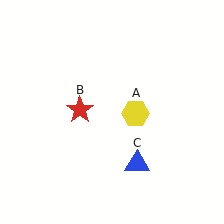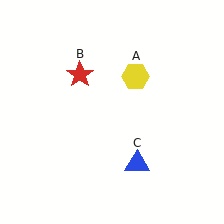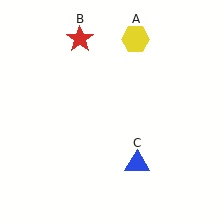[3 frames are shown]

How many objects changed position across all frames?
2 objects changed position: yellow hexagon (object A), red star (object B).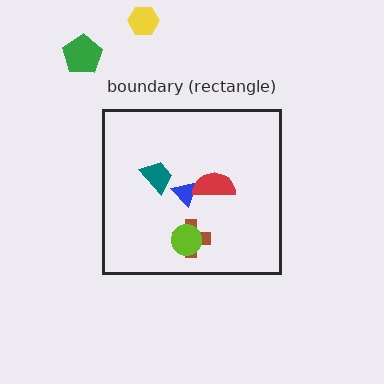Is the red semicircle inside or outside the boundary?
Inside.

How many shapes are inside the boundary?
5 inside, 2 outside.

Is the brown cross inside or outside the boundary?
Inside.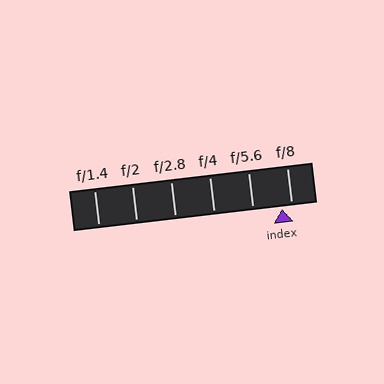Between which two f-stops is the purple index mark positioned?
The index mark is between f/5.6 and f/8.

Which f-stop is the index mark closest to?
The index mark is closest to f/8.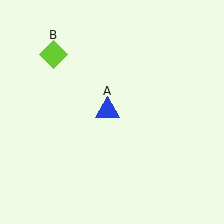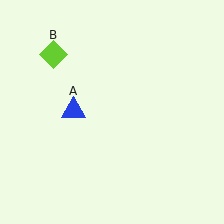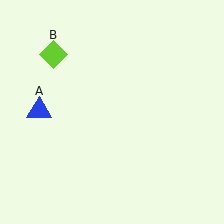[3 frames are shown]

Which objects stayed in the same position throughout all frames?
Lime diamond (object B) remained stationary.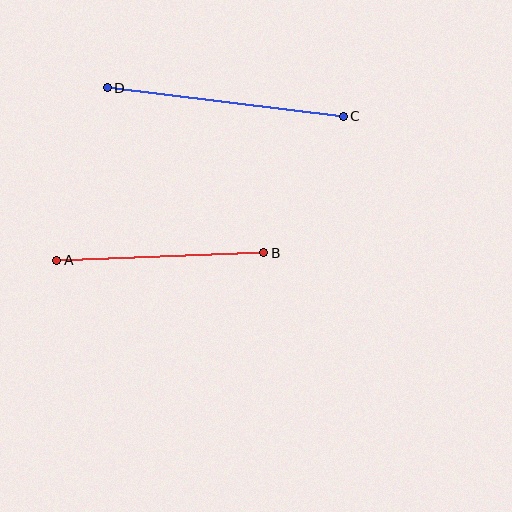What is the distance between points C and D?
The distance is approximately 238 pixels.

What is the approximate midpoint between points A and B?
The midpoint is at approximately (160, 257) pixels.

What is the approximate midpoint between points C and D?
The midpoint is at approximately (225, 102) pixels.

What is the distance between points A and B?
The distance is approximately 207 pixels.